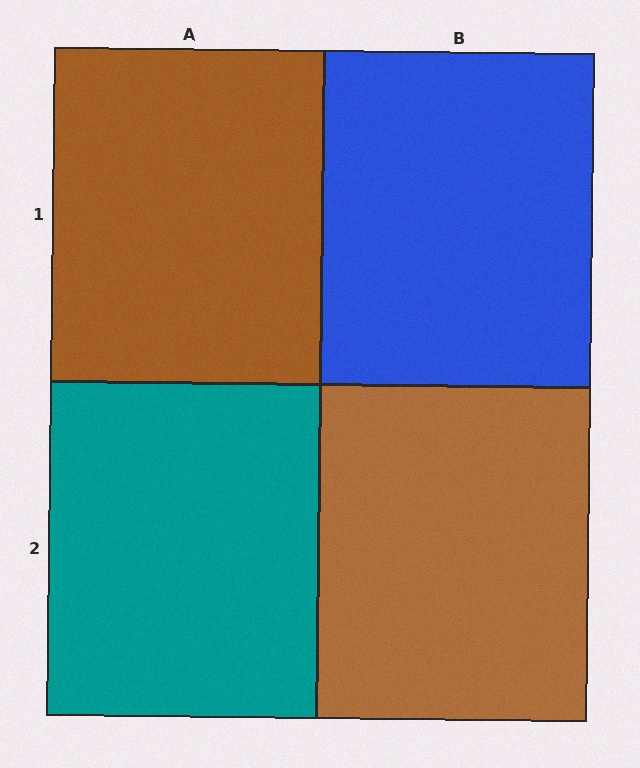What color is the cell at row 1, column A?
Brown.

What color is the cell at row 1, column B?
Blue.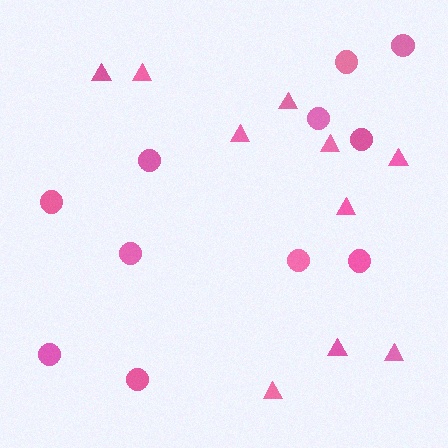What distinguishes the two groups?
There are 2 groups: one group of circles (11) and one group of triangles (10).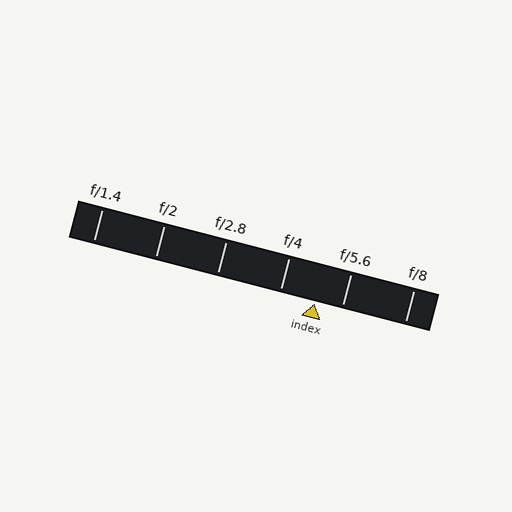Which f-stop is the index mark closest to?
The index mark is closest to f/5.6.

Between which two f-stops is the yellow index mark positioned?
The index mark is between f/4 and f/5.6.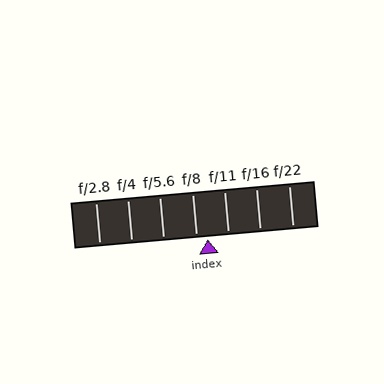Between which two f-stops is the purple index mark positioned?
The index mark is between f/8 and f/11.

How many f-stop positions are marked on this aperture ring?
There are 7 f-stop positions marked.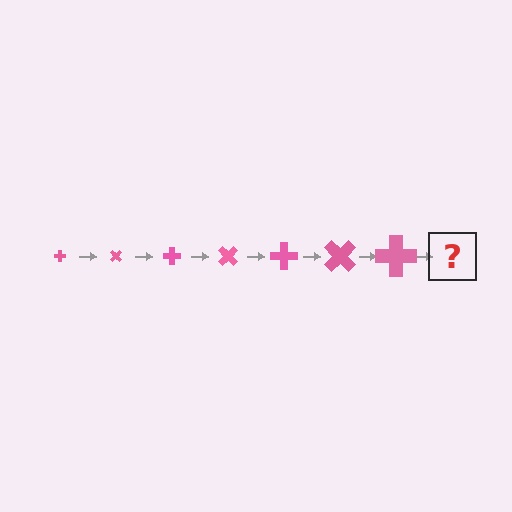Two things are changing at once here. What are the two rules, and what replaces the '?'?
The two rules are that the cross grows larger each step and it rotates 45 degrees each step. The '?' should be a cross, larger than the previous one and rotated 315 degrees from the start.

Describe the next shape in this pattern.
It should be a cross, larger than the previous one and rotated 315 degrees from the start.